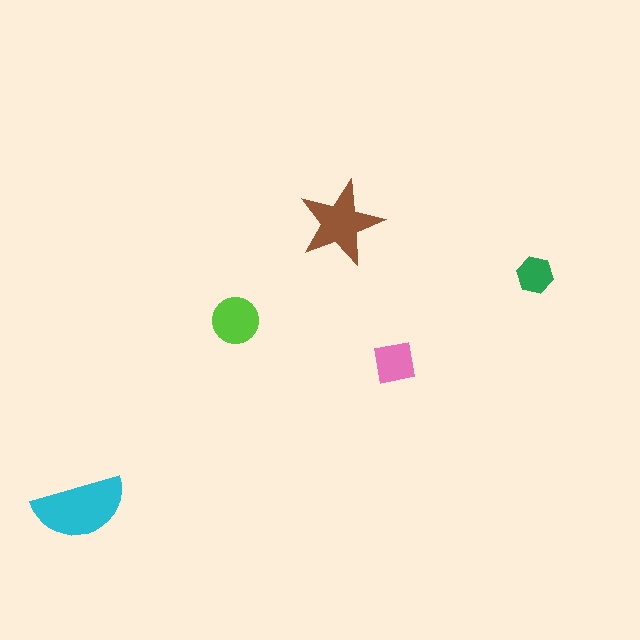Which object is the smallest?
The green hexagon.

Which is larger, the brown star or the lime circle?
The brown star.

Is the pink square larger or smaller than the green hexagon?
Larger.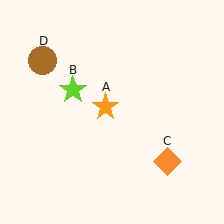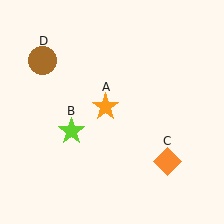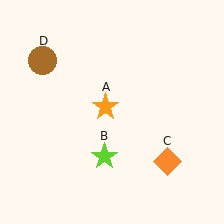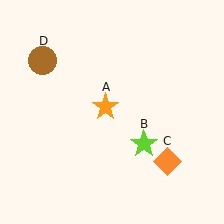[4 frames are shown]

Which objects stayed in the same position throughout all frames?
Orange star (object A) and orange diamond (object C) and brown circle (object D) remained stationary.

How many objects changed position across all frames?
1 object changed position: lime star (object B).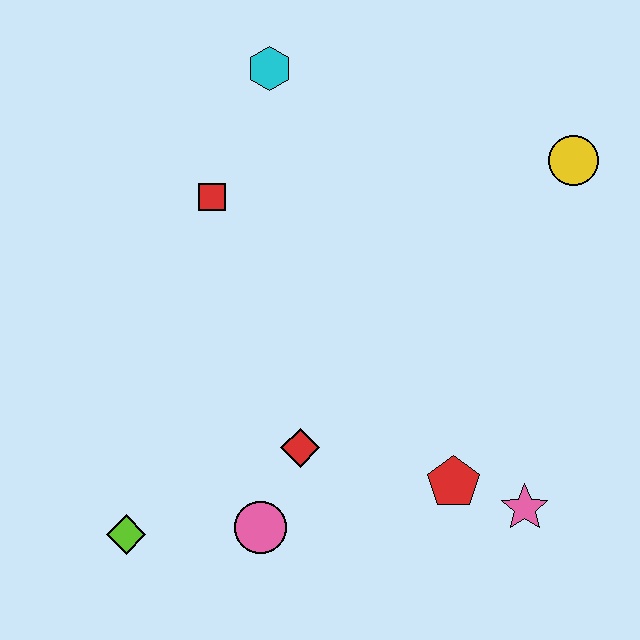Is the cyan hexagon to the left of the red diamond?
Yes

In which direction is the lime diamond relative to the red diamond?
The lime diamond is to the left of the red diamond.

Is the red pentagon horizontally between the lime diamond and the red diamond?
No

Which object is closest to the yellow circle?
The cyan hexagon is closest to the yellow circle.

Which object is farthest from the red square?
The pink star is farthest from the red square.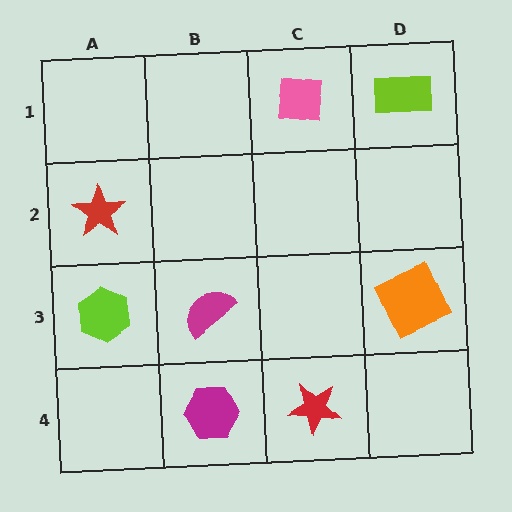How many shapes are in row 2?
1 shape.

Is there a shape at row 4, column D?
No, that cell is empty.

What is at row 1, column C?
A pink square.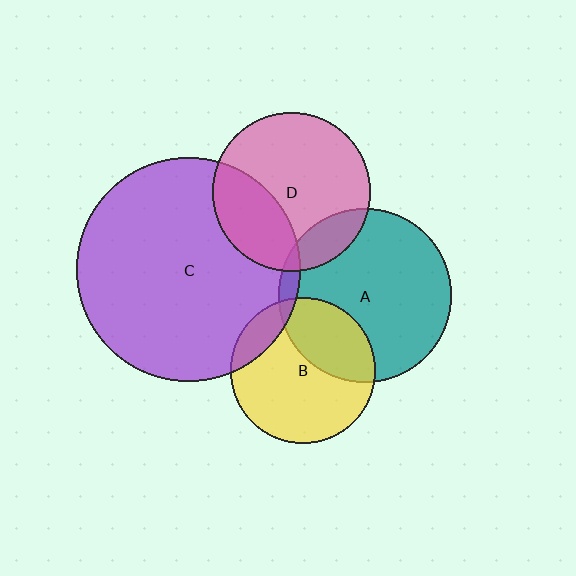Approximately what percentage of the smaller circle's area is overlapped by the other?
Approximately 15%.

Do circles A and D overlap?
Yes.